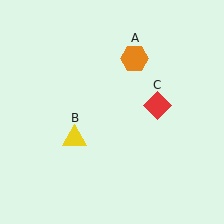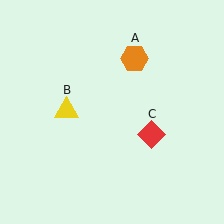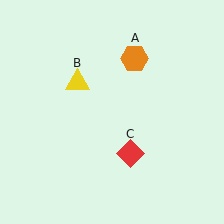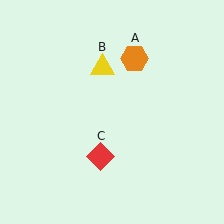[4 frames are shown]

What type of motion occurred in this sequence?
The yellow triangle (object B), red diamond (object C) rotated clockwise around the center of the scene.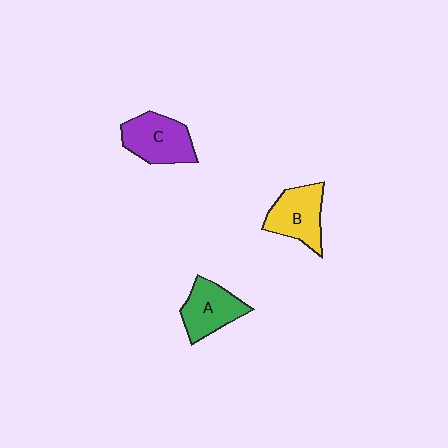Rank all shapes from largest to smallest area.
From largest to smallest: C (purple), B (yellow), A (green).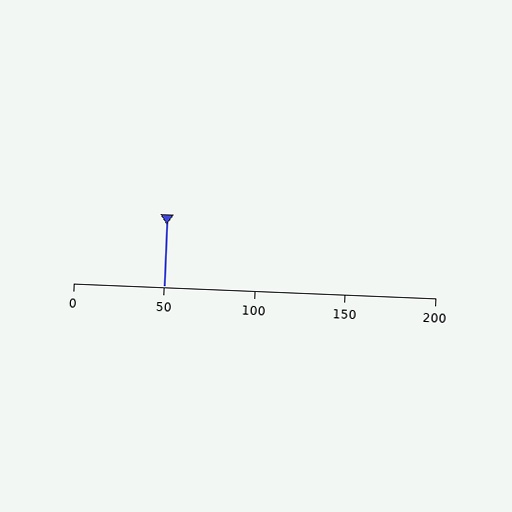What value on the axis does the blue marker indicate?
The marker indicates approximately 50.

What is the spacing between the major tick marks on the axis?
The major ticks are spaced 50 apart.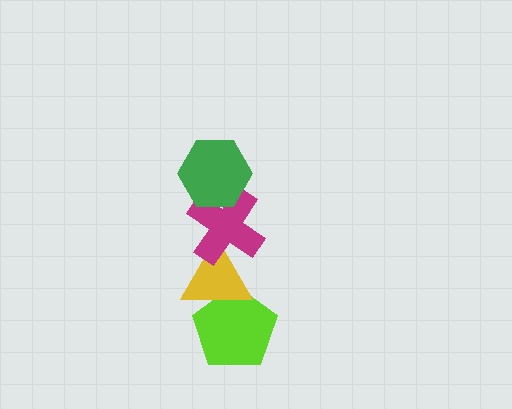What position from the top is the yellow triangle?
The yellow triangle is 3rd from the top.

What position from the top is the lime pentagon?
The lime pentagon is 4th from the top.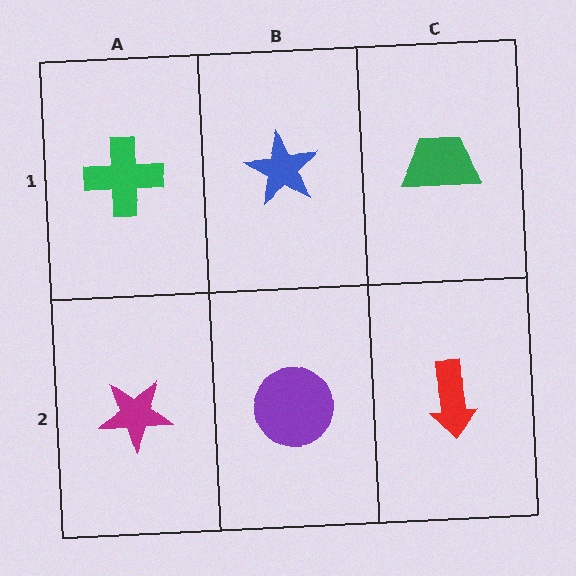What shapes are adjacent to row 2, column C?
A green trapezoid (row 1, column C), a purple circle (row 2, column B).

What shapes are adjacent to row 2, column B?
A blue star (row 1, column B), a magenta star (row 2, column A), a red arrow (row 2, column C).